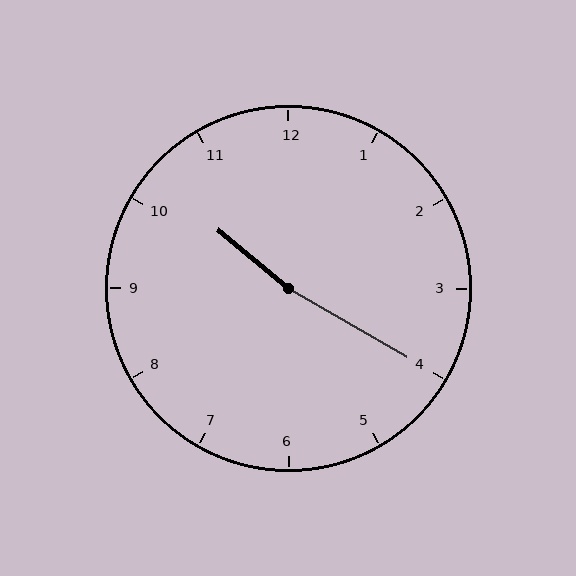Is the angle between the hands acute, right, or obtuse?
It is obtuse.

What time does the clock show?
10:20.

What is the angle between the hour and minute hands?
Approximately 170 degrees.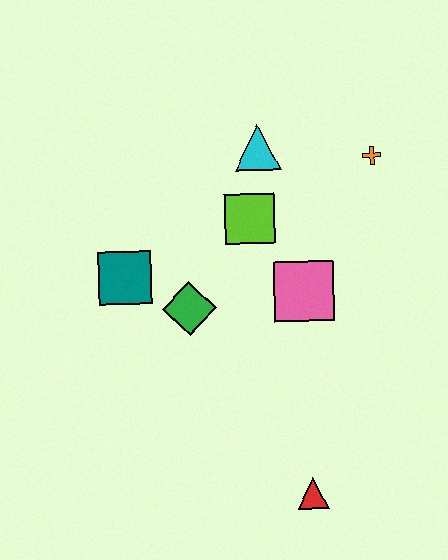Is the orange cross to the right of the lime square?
Yes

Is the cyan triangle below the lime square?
No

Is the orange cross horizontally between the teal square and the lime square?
No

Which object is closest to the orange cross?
The cyan triangle is closest to the orange cross.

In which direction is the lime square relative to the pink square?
The lime square is above the pink square.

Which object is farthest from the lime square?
The red triangle is farthest from the lime square.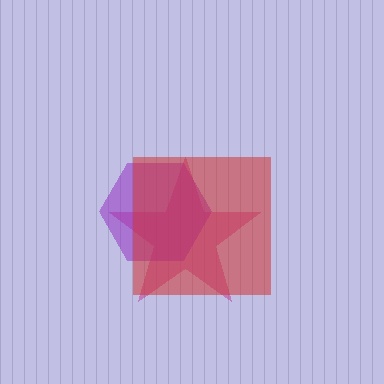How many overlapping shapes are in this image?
There are 3 overlapping shapes in the image.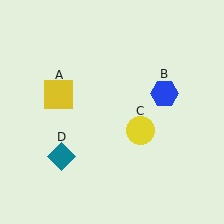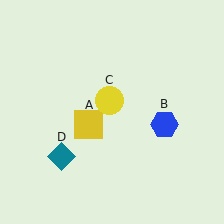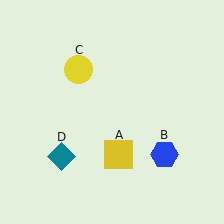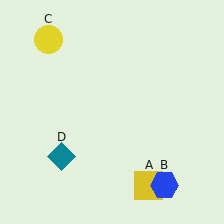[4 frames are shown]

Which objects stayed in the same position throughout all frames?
Teal diamond (object D) remained stationary.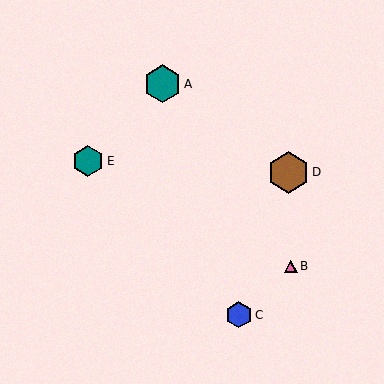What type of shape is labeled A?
Shape A is a teal hexagon.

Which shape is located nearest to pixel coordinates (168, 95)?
The teal hexagon (labeled A) at (163, 84) is nearest to that location.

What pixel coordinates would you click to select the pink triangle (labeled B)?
Click at (291, 266) to select the pink triangle B.